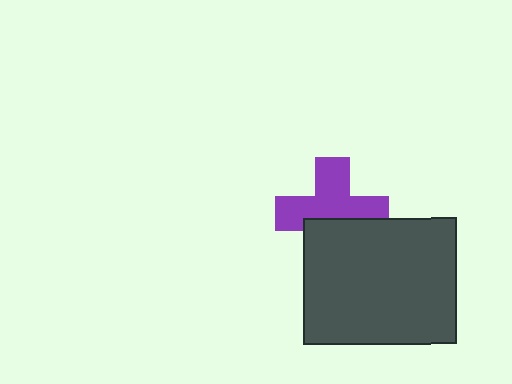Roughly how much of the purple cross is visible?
About half of it is visible (roughly 62%).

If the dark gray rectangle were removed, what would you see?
You would see the complete purple cross.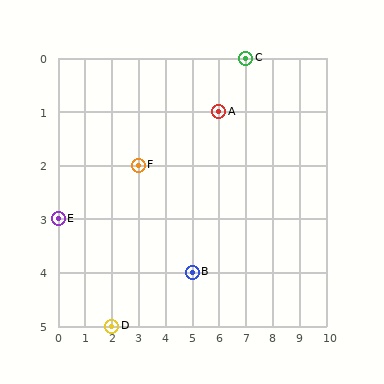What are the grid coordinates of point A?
Point A is at grid coordinates (6, 1).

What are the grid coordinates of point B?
Point B is at grid coordinates (5, 4).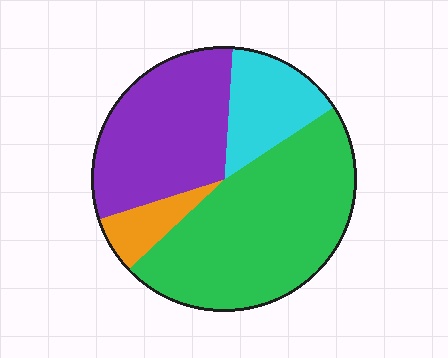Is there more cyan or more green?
Green.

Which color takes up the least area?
Orange, at roughly 5%.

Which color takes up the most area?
Green, at roughly 45%.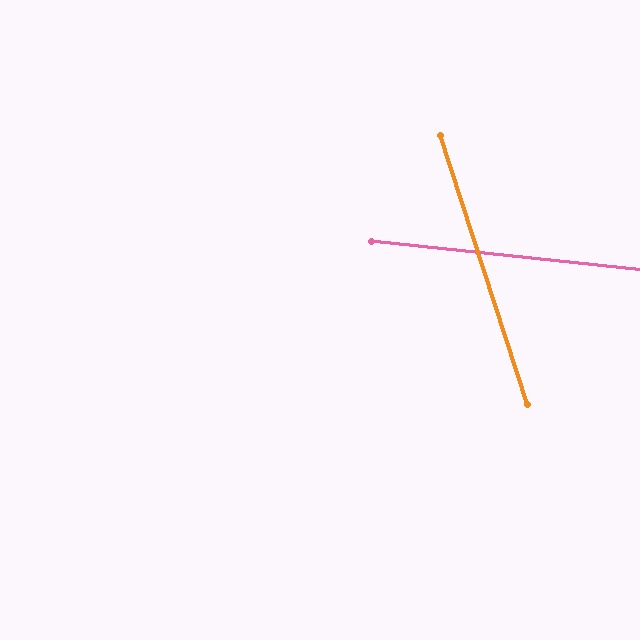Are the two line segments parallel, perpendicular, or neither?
Neither parallel nor perpendicular — they differ by about 66°.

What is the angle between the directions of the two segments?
Approximately 66 degrees.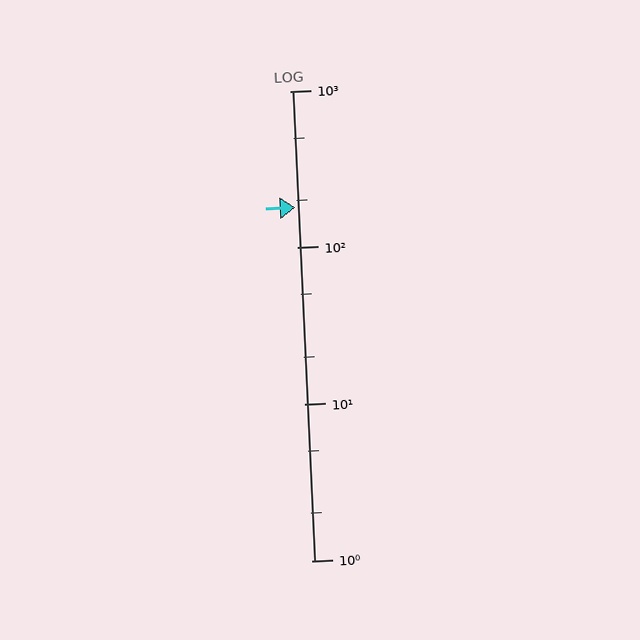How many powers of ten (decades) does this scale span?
The scale spans 3 decades, from 1 to 1000.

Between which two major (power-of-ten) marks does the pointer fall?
The pointer is between 100 and 1000.